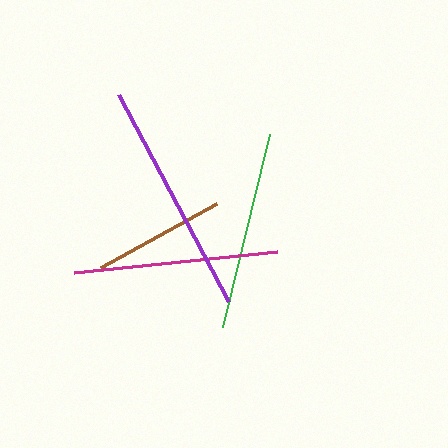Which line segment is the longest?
The purple line is the longest at approximately 235 pixels.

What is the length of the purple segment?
The purple segment is approximately 235 pixels long.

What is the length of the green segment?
The green segment is approximately 199 pixels long.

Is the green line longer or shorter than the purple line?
The purple line is longer than the green line.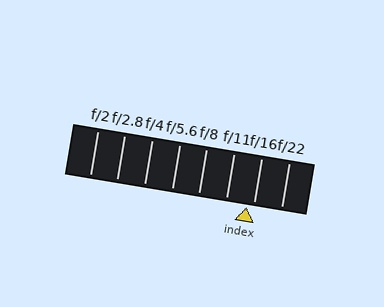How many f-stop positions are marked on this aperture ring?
There are 8 f-stop positions marked.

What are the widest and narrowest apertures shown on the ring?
The widest aperture shown is f/2 and the narrowest is f/22.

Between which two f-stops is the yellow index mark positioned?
The index mark is between f/11 and f/16.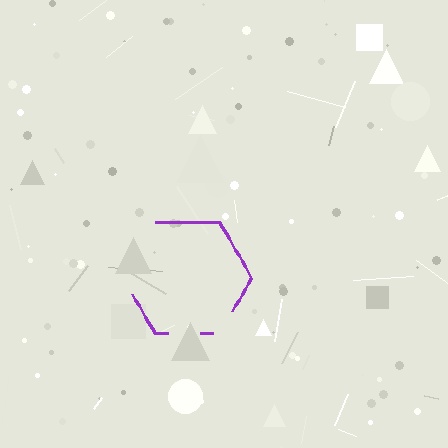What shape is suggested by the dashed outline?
The dashed outline suggests a hexagon.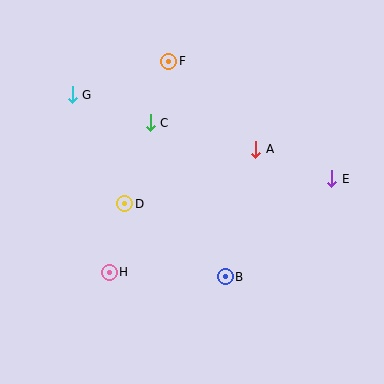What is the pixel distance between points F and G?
The distance between F and G is 102 pixels.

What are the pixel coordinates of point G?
Point G is at (72, 95).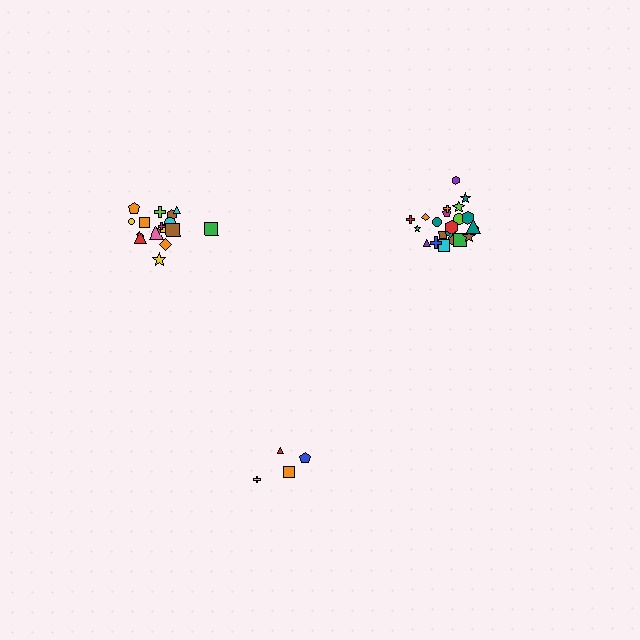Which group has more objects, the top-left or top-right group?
The top-right group.